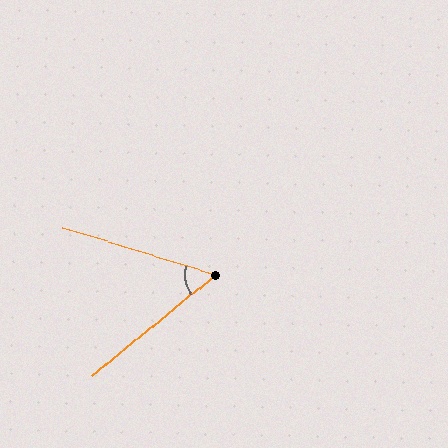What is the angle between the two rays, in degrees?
Approximately 57 degrees.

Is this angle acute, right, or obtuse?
It is acute.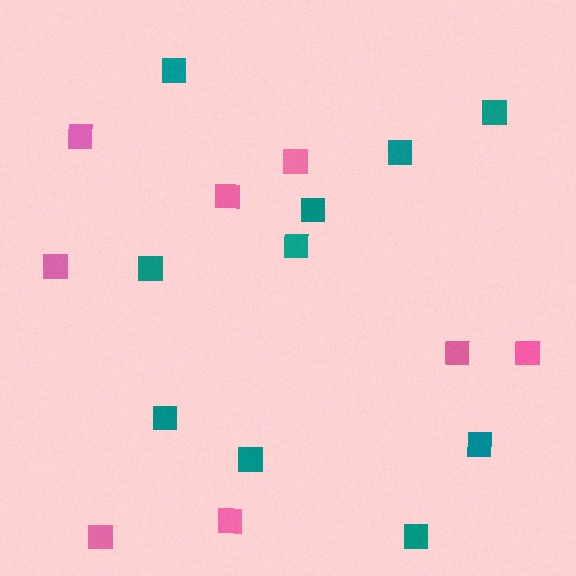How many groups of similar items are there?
There are 2 groups: one group of pink squares (8) and one group of teal squares (10).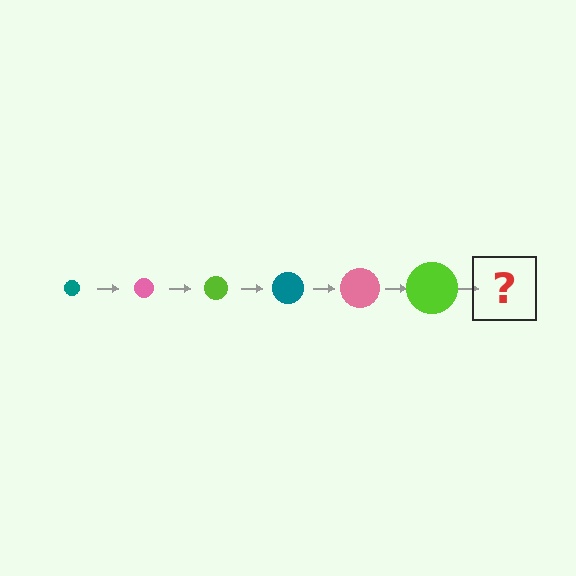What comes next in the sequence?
The next element should be a teal circle, larger than the previous one.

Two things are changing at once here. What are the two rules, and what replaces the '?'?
The two rules are that the circle grows larger each step and the color cycles through teal, pink, and lime. The '?' should be a teal circle, larger than the previous one.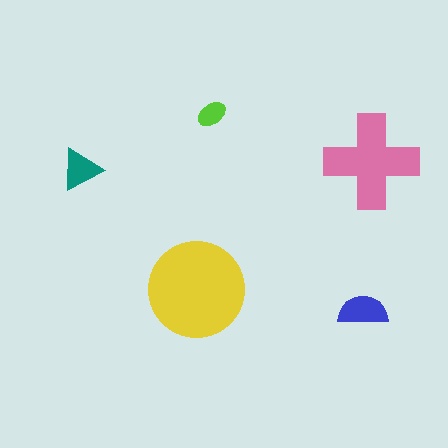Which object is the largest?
The yellow circle.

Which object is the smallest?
The lime ellipse.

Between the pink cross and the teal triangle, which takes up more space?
The pink cross.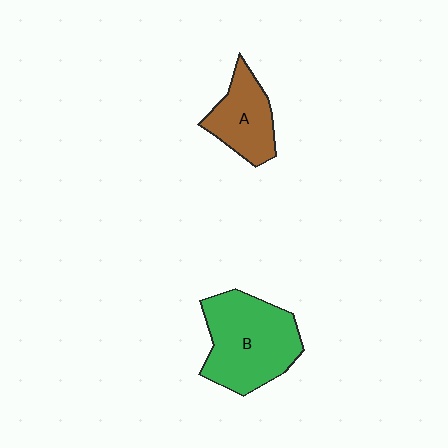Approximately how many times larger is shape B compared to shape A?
Approximately 1.7 times.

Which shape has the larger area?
Shape B (green).